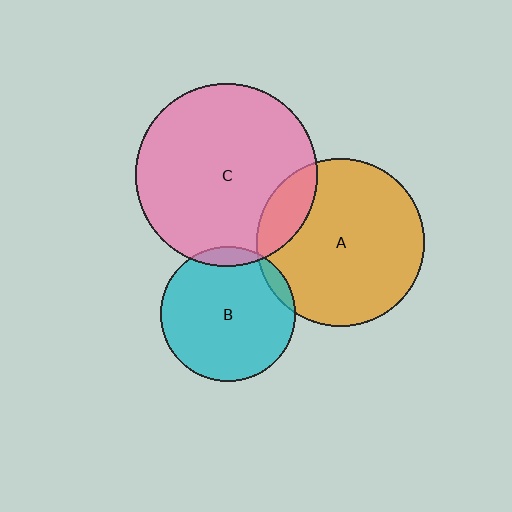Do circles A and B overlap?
Yes.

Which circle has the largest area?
Circle C (pink).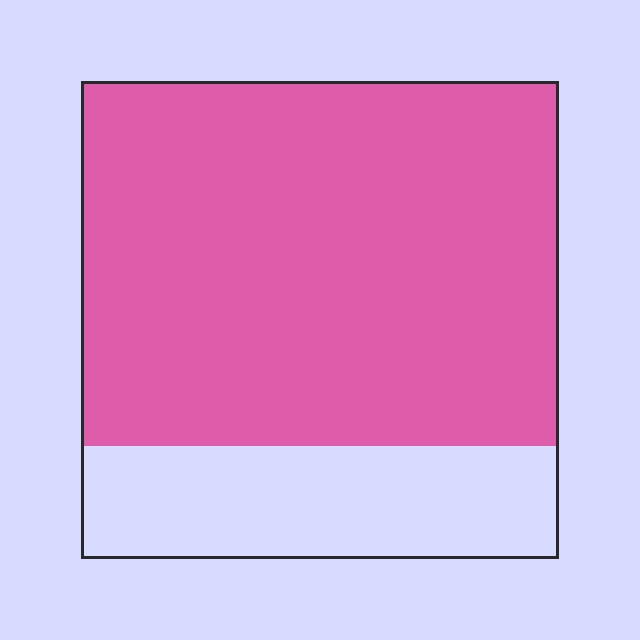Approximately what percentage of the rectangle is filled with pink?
Approximately 75%.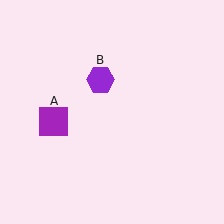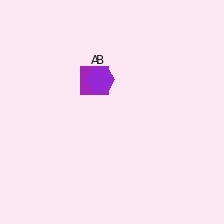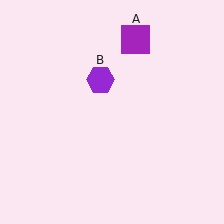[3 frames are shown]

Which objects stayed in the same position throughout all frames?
Purple hexagon (object B) remained stationary.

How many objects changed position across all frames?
1 object changed position: purple square (object A).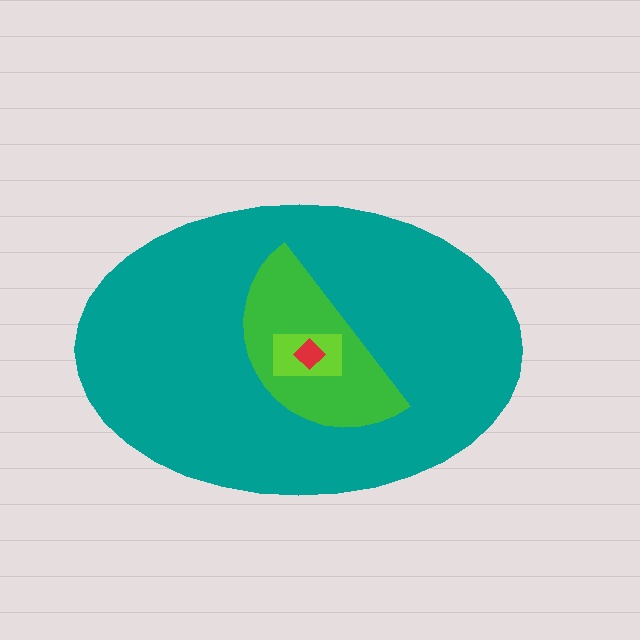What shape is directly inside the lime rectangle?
The red diamond.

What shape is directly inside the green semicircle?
The lime rectangle.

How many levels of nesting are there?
4.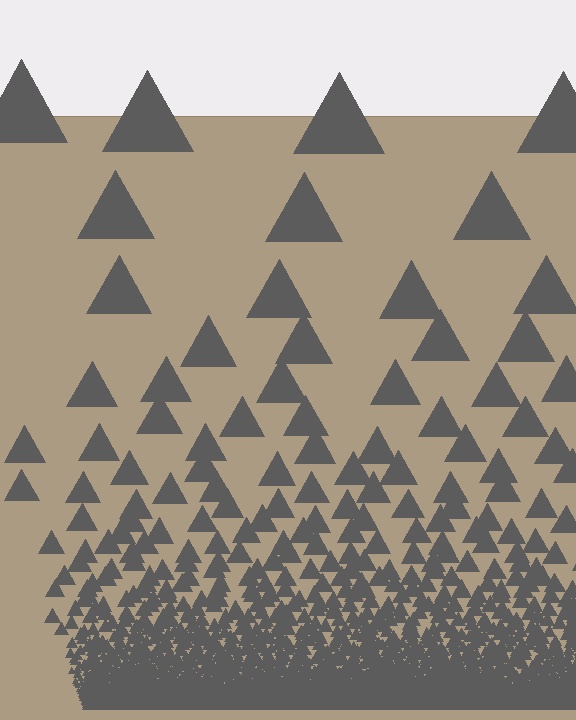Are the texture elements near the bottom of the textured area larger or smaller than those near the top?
Smaller. The gradient is inverted — elements near the bottom are smaller and denser.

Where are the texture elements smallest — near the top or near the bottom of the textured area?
Near the bottom.